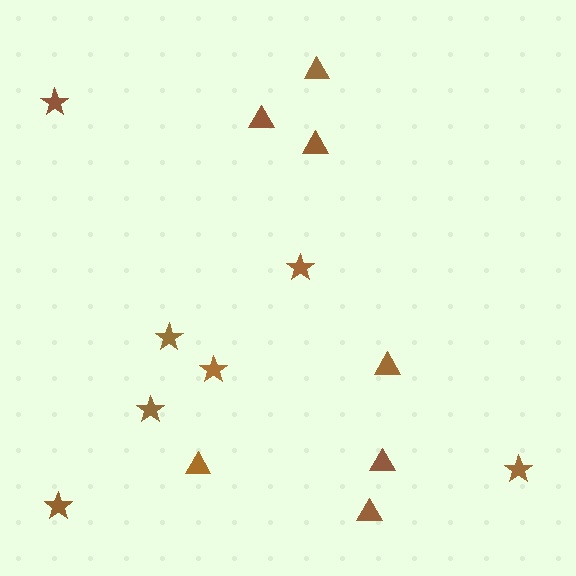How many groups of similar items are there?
There are 2 groups: one group of triangles (7) and one group of stars (7).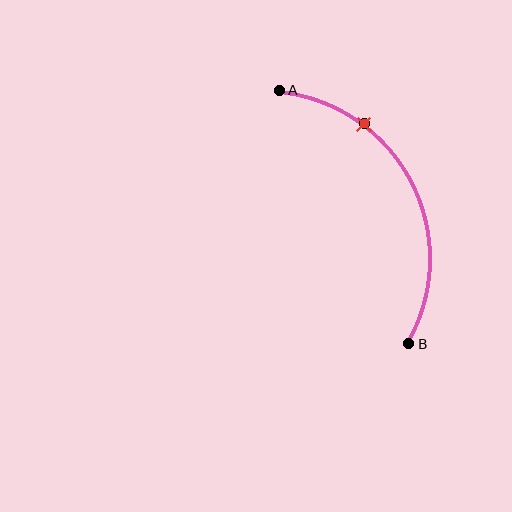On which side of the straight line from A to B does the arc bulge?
The arc bulges to the right of the straight line connecting A and B.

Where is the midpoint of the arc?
The arc midpoint is the point on the curve farthest from the straight line joining A and B. It sits to the right of that line.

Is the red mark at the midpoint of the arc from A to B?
No. The red mark lies on the arc but is closer to endpoint A. The arc midpoint would be at the point on the curve equidistant along the arc from both A and B.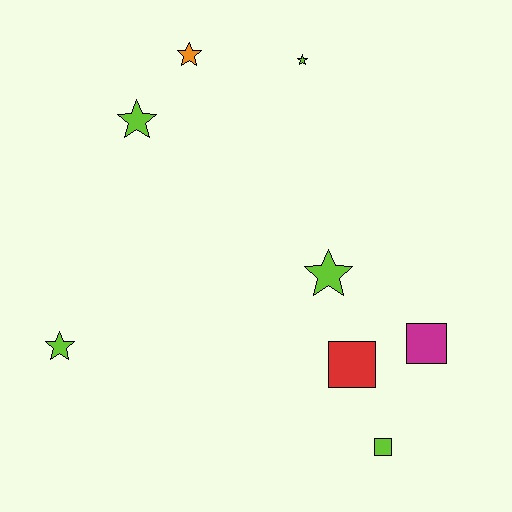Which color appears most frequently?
Lime, with 5 objects.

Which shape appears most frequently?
Star, with 5 objects.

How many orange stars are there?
There is 1 orange star.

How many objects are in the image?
There are 8 objects.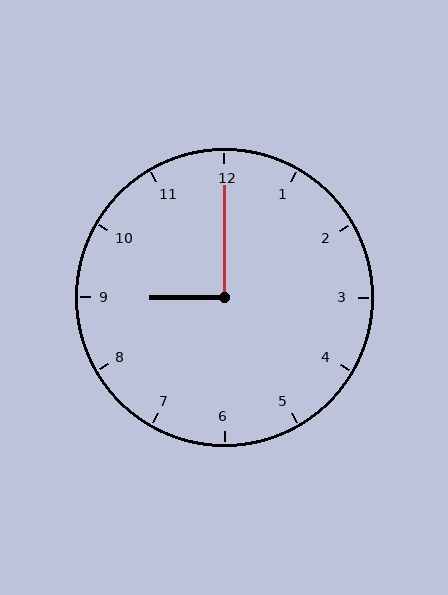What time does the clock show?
9:00.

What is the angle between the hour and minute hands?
Approximately 90 degrees.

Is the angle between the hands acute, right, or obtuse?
It is right.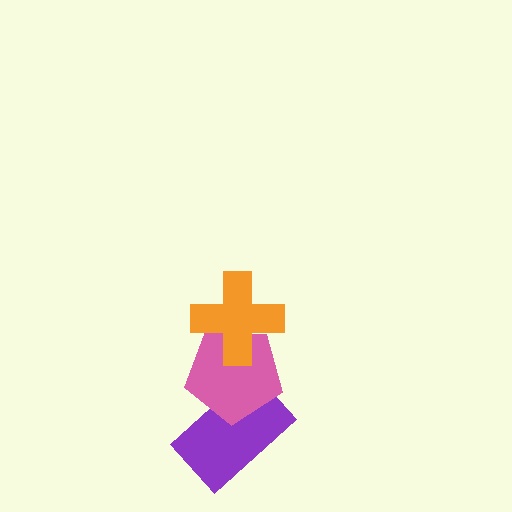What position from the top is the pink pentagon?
The pink pentagon is 2nd from the top.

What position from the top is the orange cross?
The orange cross is 1st from the top.